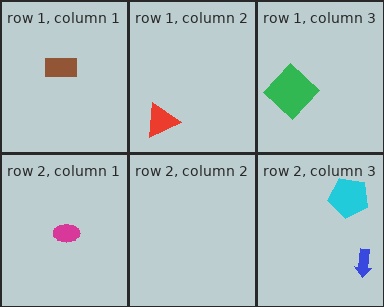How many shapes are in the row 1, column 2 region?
1.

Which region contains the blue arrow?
The row 2, column 3 region.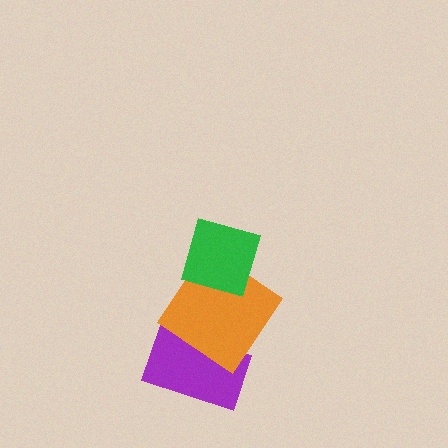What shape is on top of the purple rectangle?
The orange diamond is on top of the purple rectangle.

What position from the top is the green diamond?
The green diamond is 1st from the top.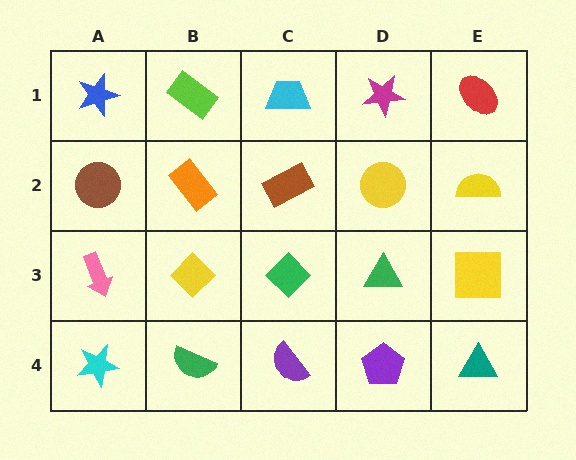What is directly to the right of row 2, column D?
A yellow semicircle.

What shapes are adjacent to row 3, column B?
An orange rectangle (row 2, column B), a green semicircle (row 4, column B), a pink arrow (row 3, column A), a green diamond (row 3, column C).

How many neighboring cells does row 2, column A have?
3.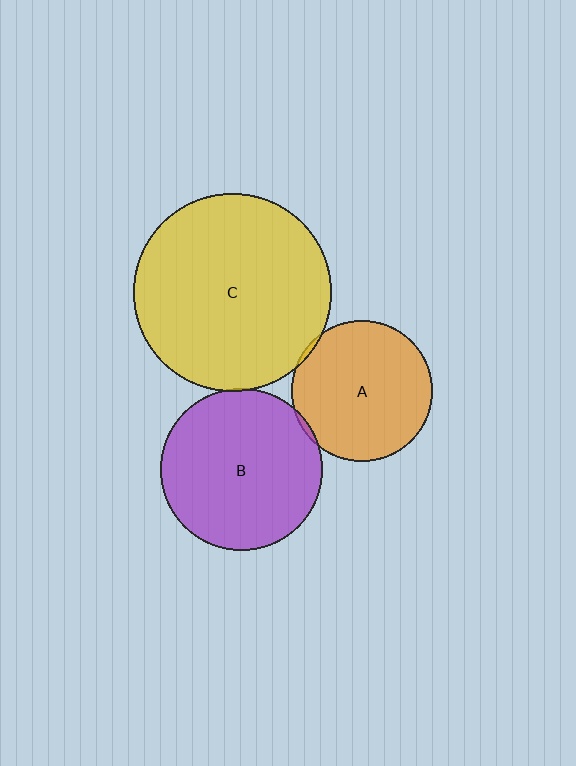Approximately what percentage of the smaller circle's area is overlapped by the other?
Approximately 5%.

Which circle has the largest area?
Circle C (yellow).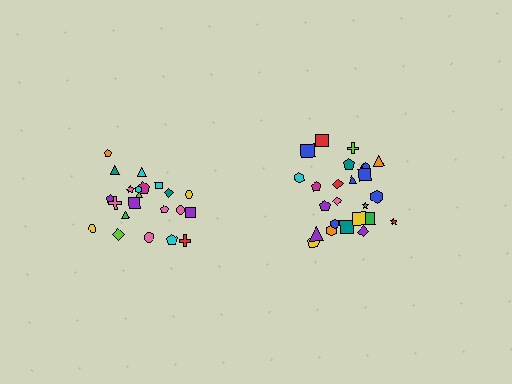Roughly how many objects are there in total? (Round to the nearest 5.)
Roughly 45 objects in total.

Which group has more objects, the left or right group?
The right group.